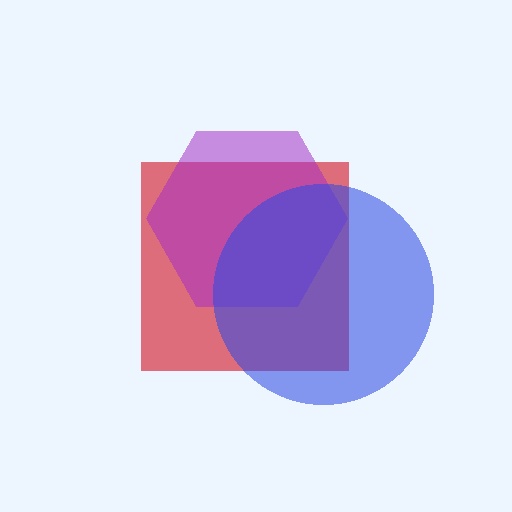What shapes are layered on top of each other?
The layered shapes are: a red square, a purple hexagon, a blue circle.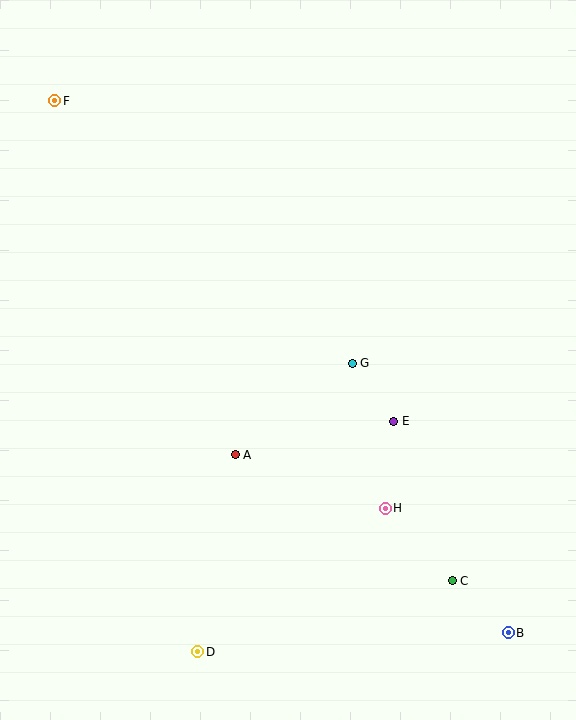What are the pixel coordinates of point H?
Point H is at (385, 508).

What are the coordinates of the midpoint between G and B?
The midpoint between G and B is at (430, 498).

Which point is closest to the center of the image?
Point G at (352, 363) is closest to the center.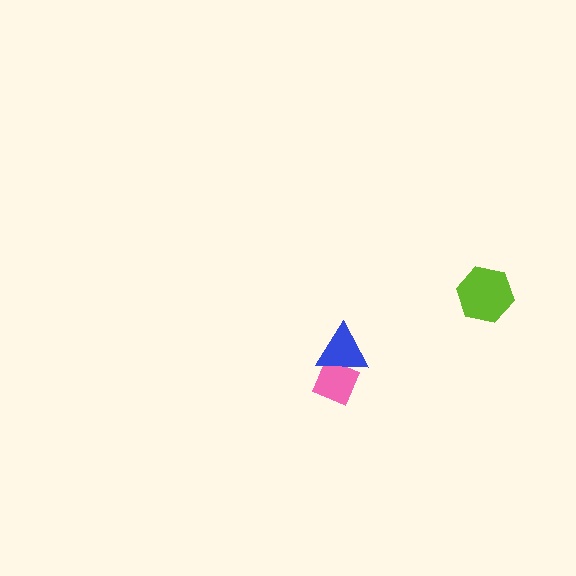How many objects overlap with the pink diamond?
1 object overlaps with the pink diamond.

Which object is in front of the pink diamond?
The blue triangle is in front of the pink diamond.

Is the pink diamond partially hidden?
Yes, it is partially covered by another shape.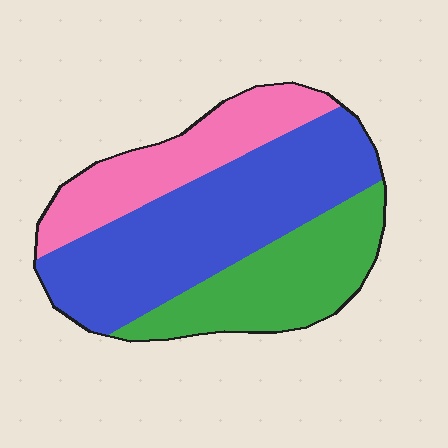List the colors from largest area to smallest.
From largest to smallest: blue, green, pink.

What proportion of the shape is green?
Green takes up between a sixth and a third of the shape.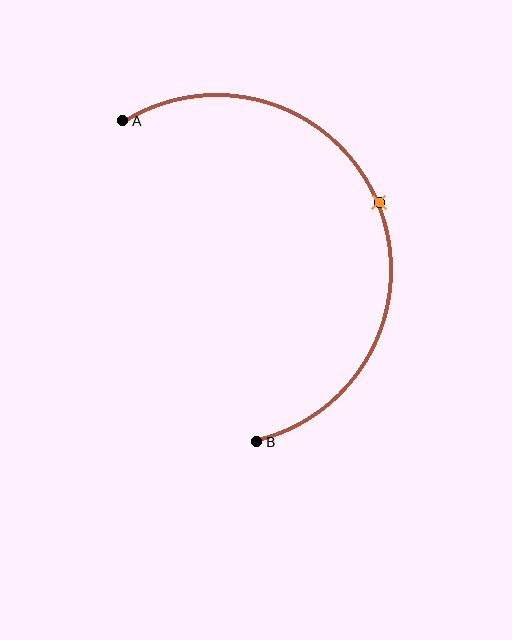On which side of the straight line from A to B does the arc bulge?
The arc bulges to the right of the straight line connecting A and B.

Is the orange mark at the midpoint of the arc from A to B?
Yes. The orange mark lies on the arc at equal arc-length from both A and B — it is the arc midpoint.